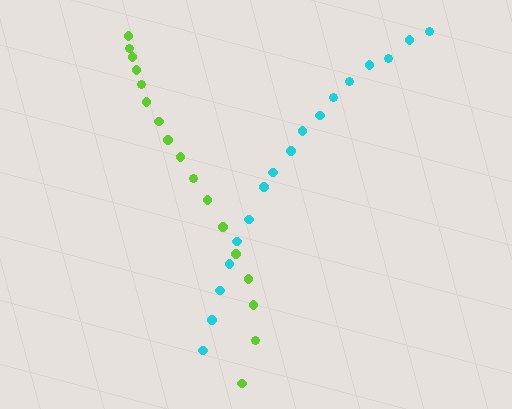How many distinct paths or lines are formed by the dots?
There are 2 distinct paths.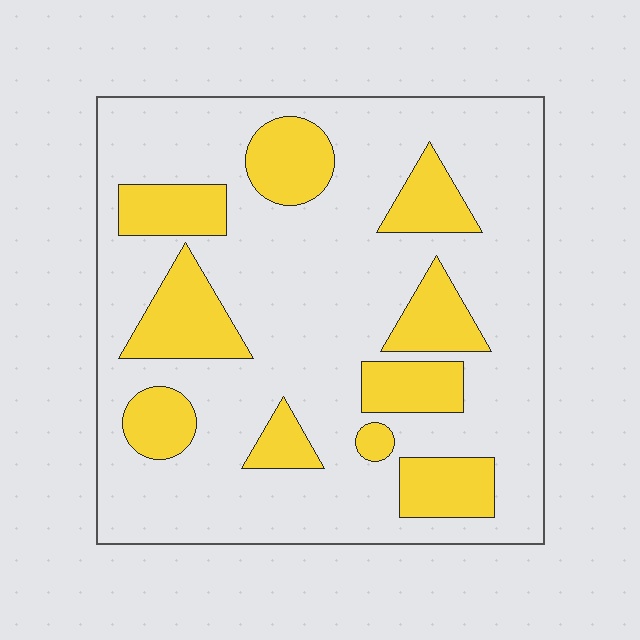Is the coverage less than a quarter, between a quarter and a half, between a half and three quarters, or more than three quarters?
Less than a quarter.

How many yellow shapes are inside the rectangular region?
10.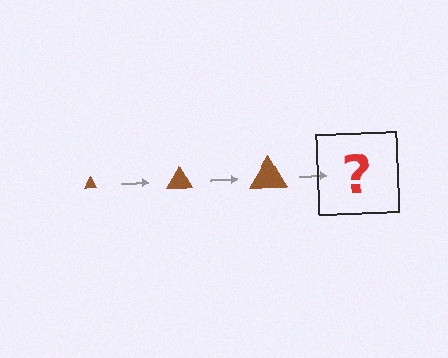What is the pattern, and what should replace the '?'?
The pattern is that the triangle gets progressively larger each step. The '?' should be a brown triangle, larger than the previous one.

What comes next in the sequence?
The next element should be a brown triangle, larger than the previous one.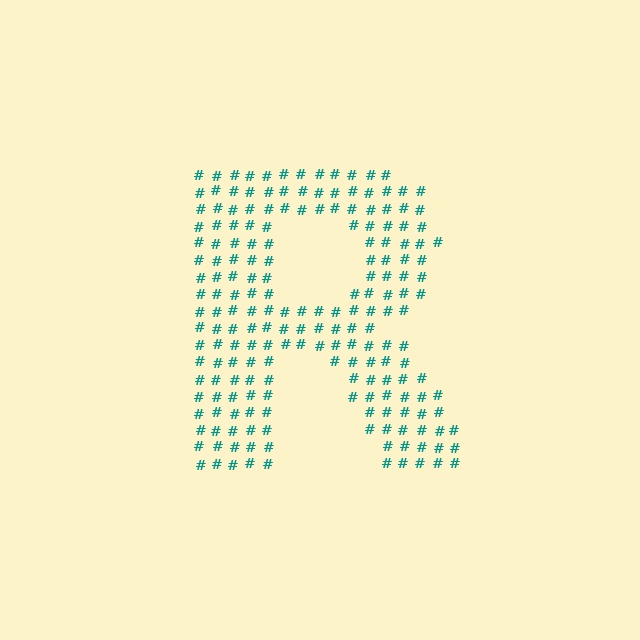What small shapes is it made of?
It is made of small hash symbols.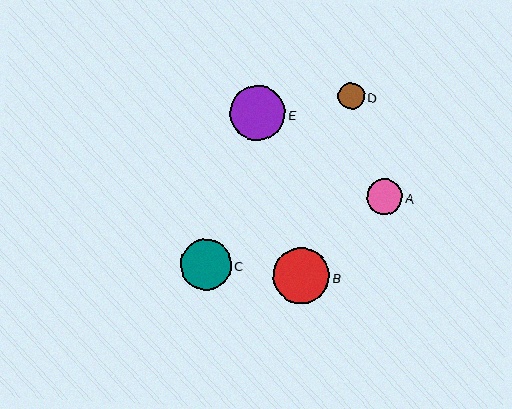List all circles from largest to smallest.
From largest to smallest: B, E, C, A, D.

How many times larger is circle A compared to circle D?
Circle A is approximately 1.3 times the size of circle D.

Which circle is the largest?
Circle B is the largest with a size of approximately 57 pixels.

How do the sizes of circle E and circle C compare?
Circle E and circle C are approximately the same size.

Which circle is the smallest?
Circle D is the smallest with a size of approximately 27 pixels.